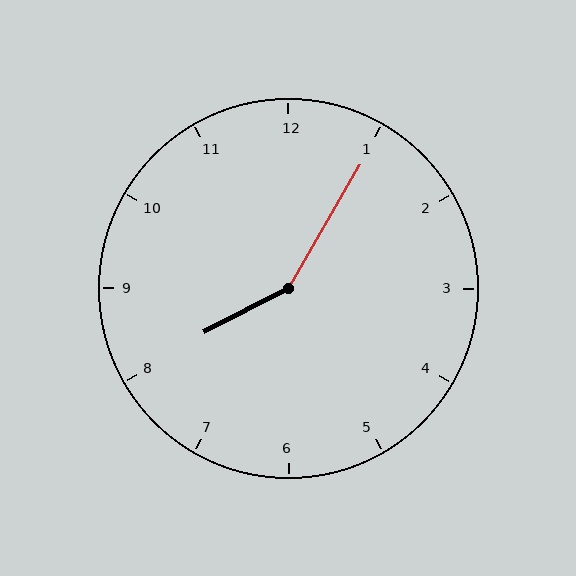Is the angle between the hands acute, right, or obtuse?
It is obtuse.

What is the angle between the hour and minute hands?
Approximately 148 degrees.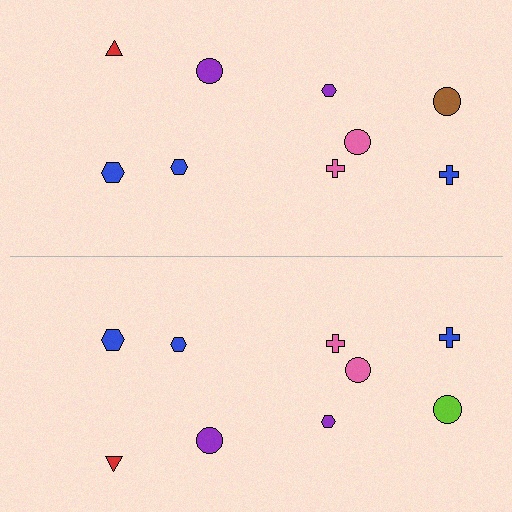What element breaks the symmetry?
The lime circle on the bottom side breaks the symmetry — its mirror counterpart is brown.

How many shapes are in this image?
There are 18 shapes in this image.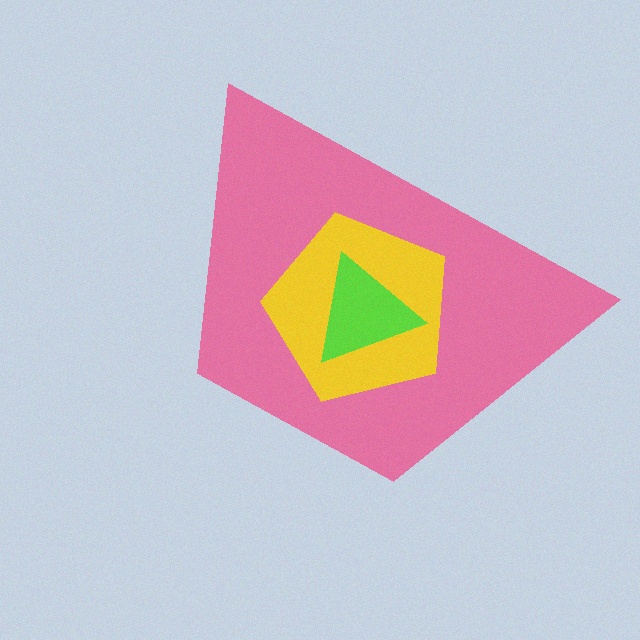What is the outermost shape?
The pink trapezoid.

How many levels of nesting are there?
3.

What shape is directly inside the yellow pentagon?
The lime triangle.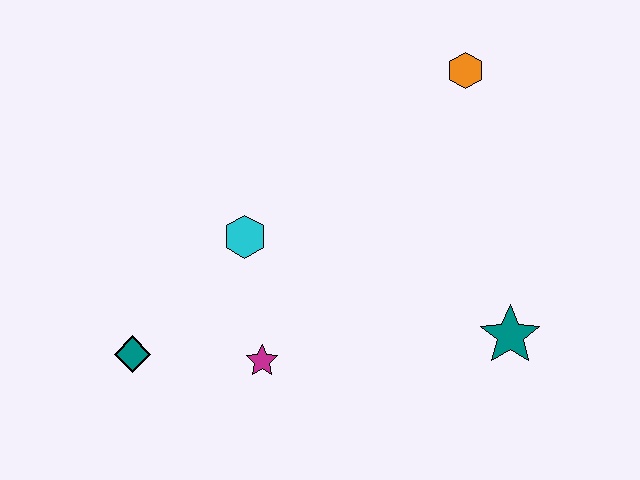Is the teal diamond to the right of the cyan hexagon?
No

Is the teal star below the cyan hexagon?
Yes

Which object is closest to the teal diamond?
The magenta star is closest to the teal diamond.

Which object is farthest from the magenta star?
The orange hexagon is farthest from the magenta star.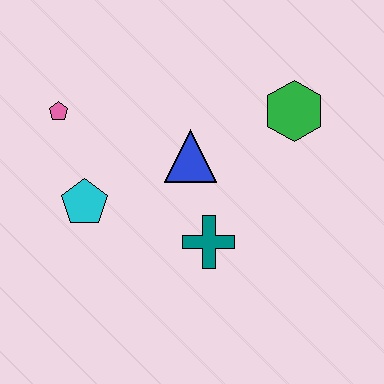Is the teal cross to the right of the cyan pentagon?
Yes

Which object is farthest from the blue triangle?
The pink pentagon is farthest from the blue triangle.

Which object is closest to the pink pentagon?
The cyan pentagon is closest to the pink pentagon.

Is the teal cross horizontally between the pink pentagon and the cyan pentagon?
No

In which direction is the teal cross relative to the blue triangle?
The teal cross is below the blue triangle.